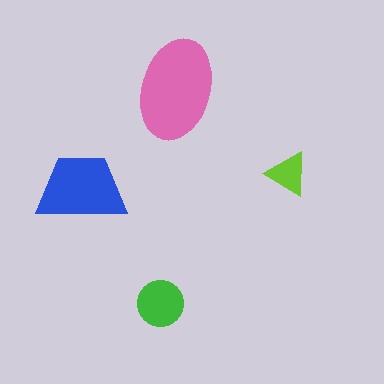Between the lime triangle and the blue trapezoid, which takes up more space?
The blue trapezoid.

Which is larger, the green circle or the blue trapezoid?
The blue trapezoid.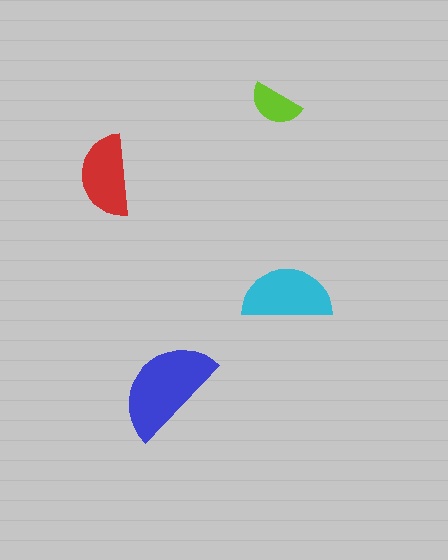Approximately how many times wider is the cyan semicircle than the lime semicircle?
About 1.5 times wider.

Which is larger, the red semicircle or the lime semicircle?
The red one.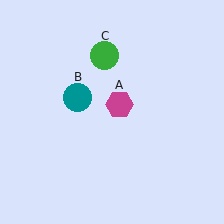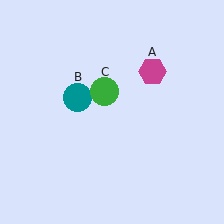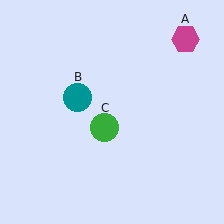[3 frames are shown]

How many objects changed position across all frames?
2 objects changed position: magenta hexagon (object A), green circle (object C).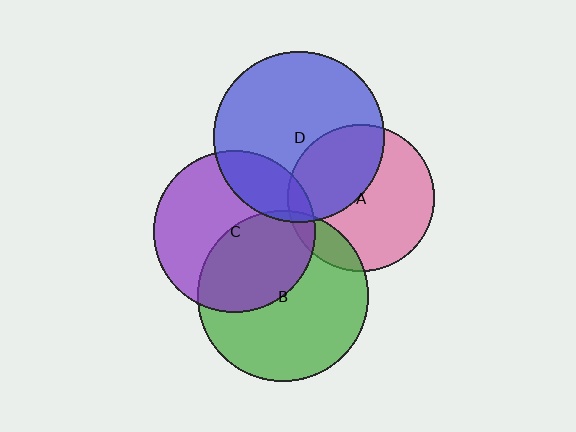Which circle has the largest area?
Circle B (green).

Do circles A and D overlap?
Yes.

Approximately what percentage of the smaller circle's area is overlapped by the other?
Approximately 40%.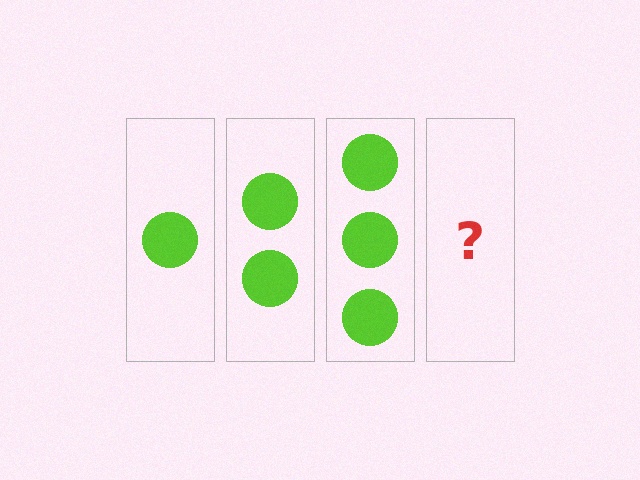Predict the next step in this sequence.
The next step is 4 circles.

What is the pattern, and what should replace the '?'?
The pattern is that each step adds one more circle. The '?' should be 4 circles.